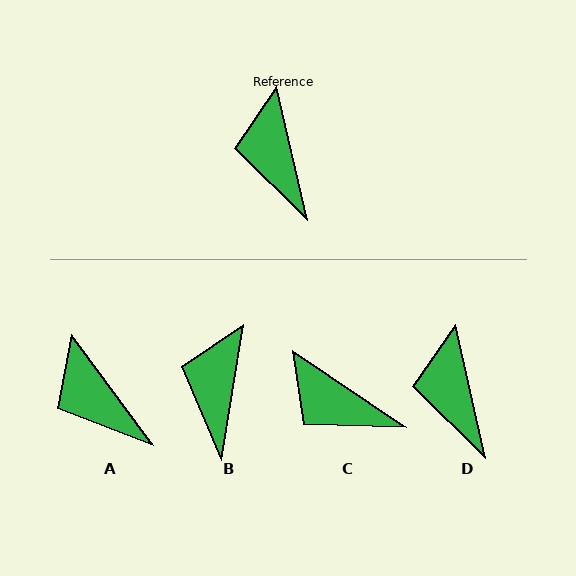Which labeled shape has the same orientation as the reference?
D.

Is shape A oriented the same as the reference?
No, it is off by about 24 degrees.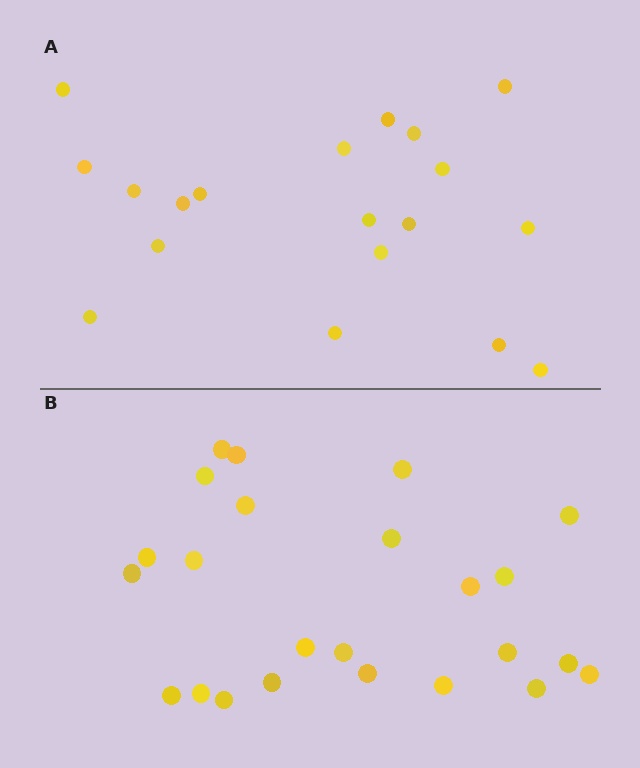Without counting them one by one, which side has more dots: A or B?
Region B (the bottom region) has more dots.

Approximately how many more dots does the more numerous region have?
Region B has about 5 more dots than region A.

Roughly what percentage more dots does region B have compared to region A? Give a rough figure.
About 25% more.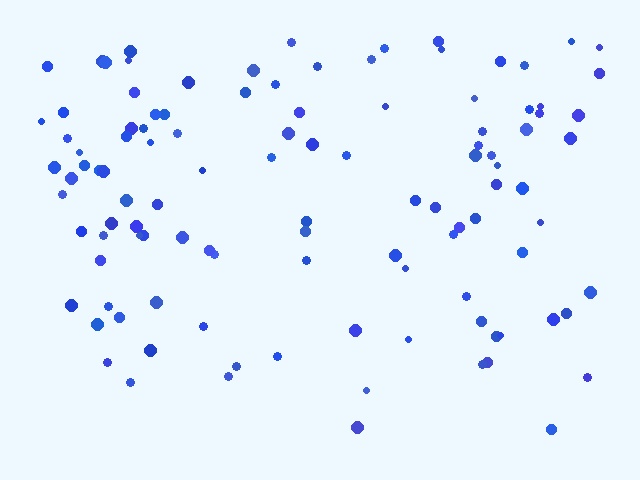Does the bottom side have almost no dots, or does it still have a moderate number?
Still a moderate number, just noticeably fewer than the top.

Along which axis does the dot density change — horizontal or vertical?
Vertical.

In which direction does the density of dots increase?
From bottom to top, with the top side densest.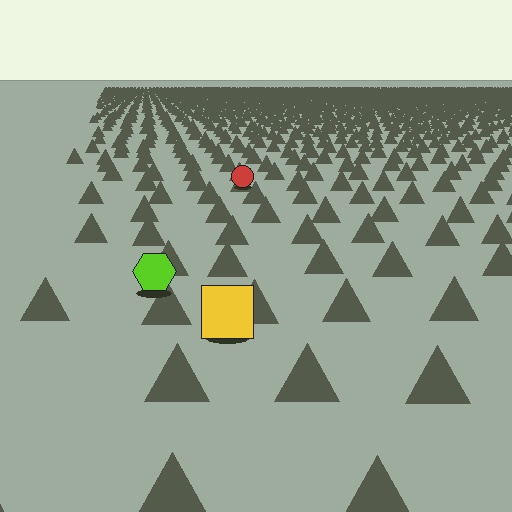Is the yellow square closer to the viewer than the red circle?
Yes. The yellow square is closer — you can tell from the texture gradient: the ground texture is coarser near it.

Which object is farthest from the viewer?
The red circle is farthest from the viewer. It appears smaller and the ground texture around it is denser.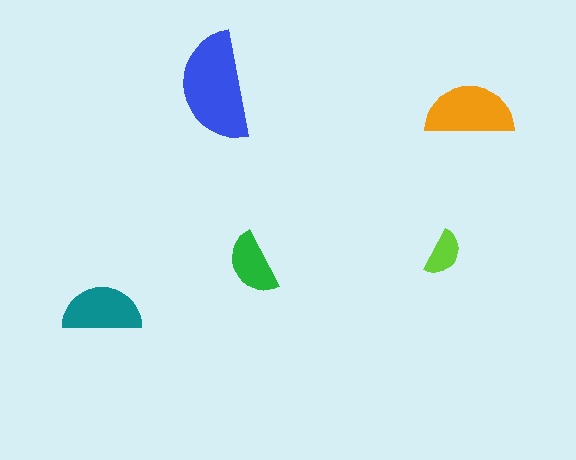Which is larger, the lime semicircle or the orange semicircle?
The orange one.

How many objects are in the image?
There are 5 objects in the image.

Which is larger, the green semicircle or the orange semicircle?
The orange one.